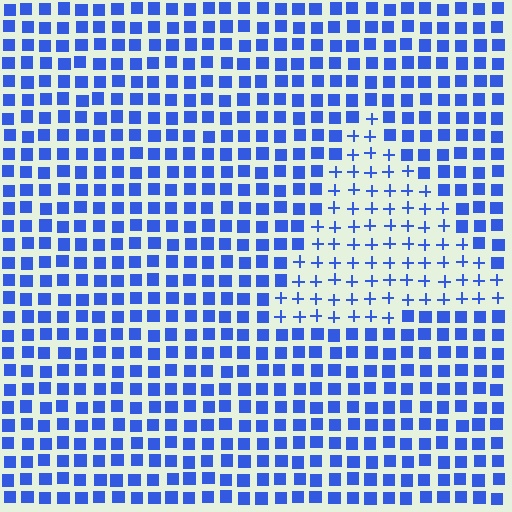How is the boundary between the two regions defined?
The boundary is defined by a change in element shape: plus signs inside vs. squares outside. All elements share the same color and spacing.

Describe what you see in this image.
The image is filled with small blue elements arranged in a uniform grid. A triangle-shaped region contains plus signs, while the surrounding area contains squares. The boundary is defined purely by the change in element shape.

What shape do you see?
I see a triangle.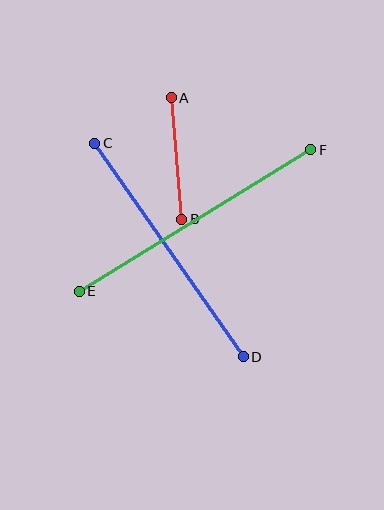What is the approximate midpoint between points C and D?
The midpoint is at approximately (169, 250) pixels.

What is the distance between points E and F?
The distance is approximately 271 pixels.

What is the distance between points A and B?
The distance is approximately 122 pixels.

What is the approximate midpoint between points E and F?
The midpoint is at approximately (195, 220) pixels.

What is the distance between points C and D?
The distance is approximately 260 pixels.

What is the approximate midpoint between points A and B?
The midpoint is at approximately (176, 159) pixels.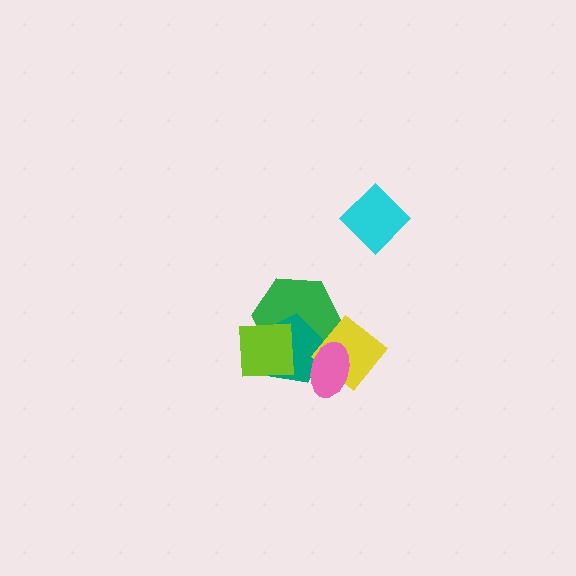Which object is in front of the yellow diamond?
The pink ellipse is in front of the yellow diamond.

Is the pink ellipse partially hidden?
No, no other shape covers it.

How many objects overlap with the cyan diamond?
0 objects overlap with the cyan diamond.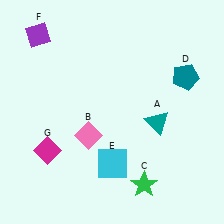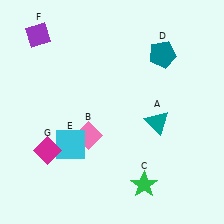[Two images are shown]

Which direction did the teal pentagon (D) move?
The teal pentagon (D) moved left.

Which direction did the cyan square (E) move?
The cyan square (E) moved left.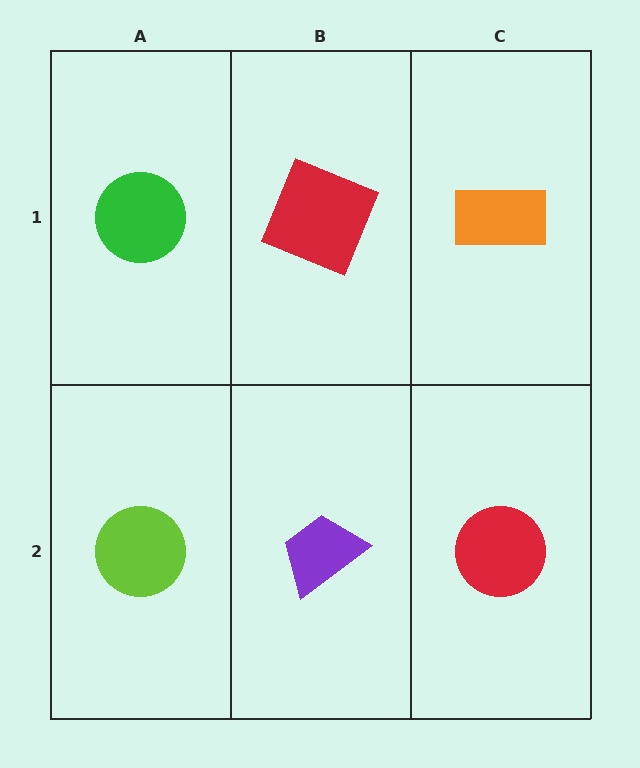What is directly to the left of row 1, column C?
A red square.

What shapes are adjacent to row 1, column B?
A purple trapezoid (row 2, column B), a green circle (row 1, column A), an orange rectangle (row 1, column C).